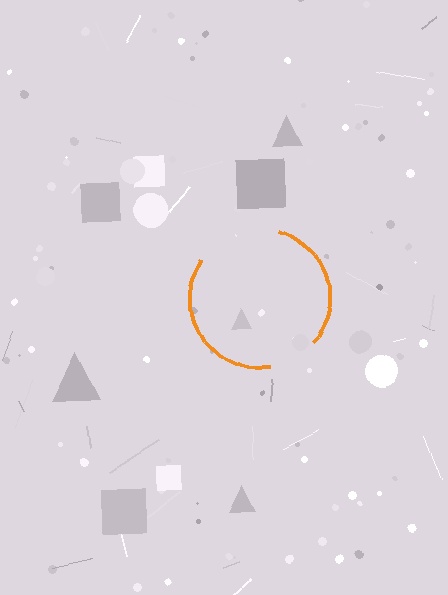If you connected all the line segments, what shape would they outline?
They would outline a circle.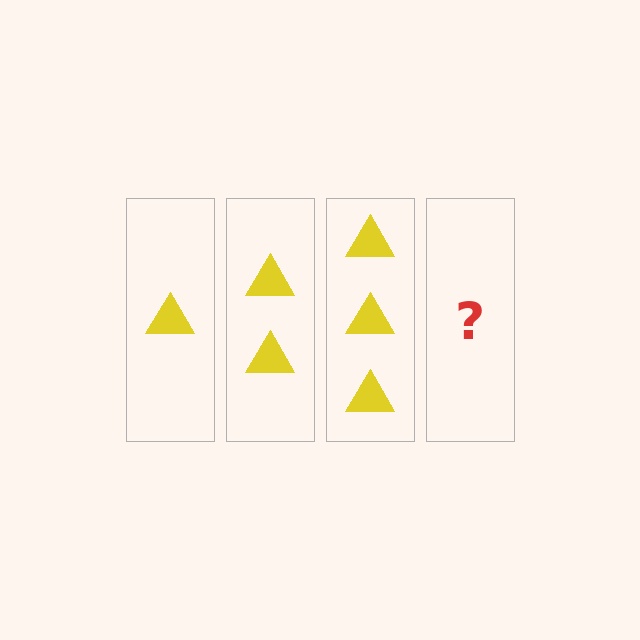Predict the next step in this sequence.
The next step is 4 triangles.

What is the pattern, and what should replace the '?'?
The pattern is that each step adds one more triangle. The '?' should be 4 triangles.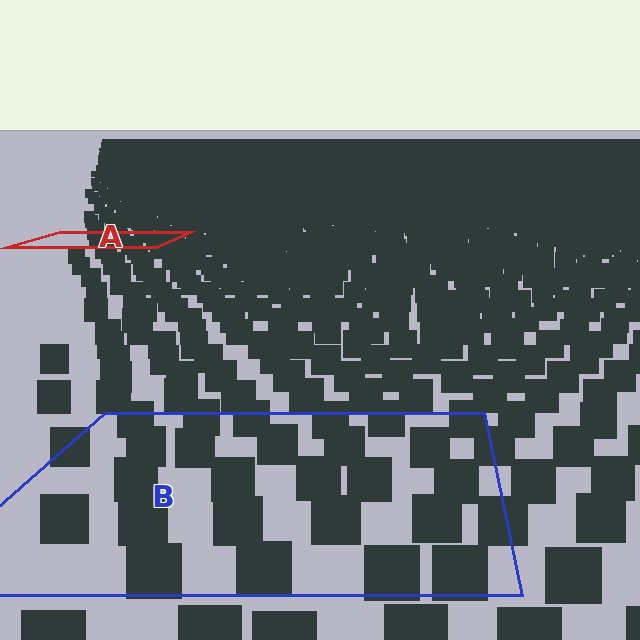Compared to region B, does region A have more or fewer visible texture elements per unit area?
Region A has more texture elements per unit area — they are packed more densely because it is farther away.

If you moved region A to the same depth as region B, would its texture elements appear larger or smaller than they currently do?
They would appear larger. At a closer depth, the same texture elements are projected at a bigger on-screen size.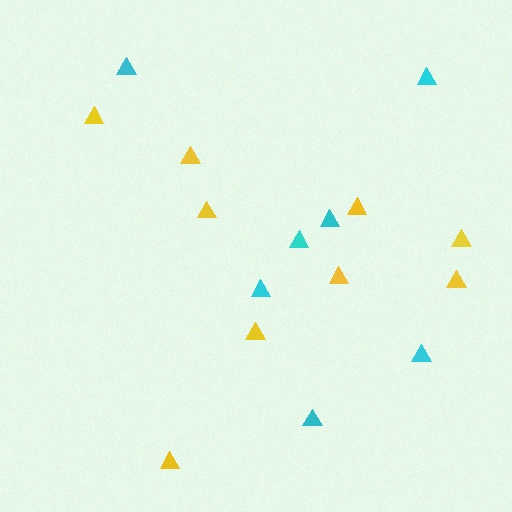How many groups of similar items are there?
There are 2 groups: one group of cyan triangles (7) and one group of yellow triangles (9).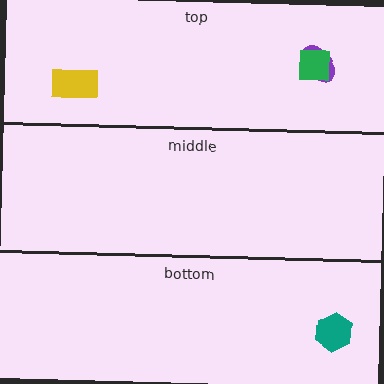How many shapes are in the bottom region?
1.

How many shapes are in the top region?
3.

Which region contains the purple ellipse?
The top region.